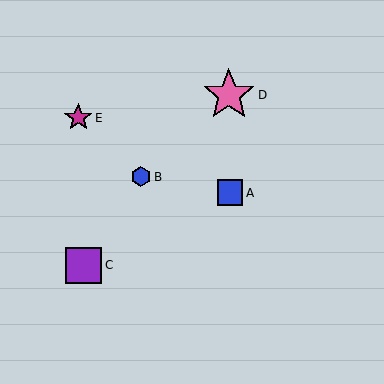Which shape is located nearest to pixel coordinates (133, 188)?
The blue hexagon (labeled B) at (141, 177) is nearest to that location.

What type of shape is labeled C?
Shape C is a purple square.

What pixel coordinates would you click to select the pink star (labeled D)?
Click at (229, 95) to select the pink star D.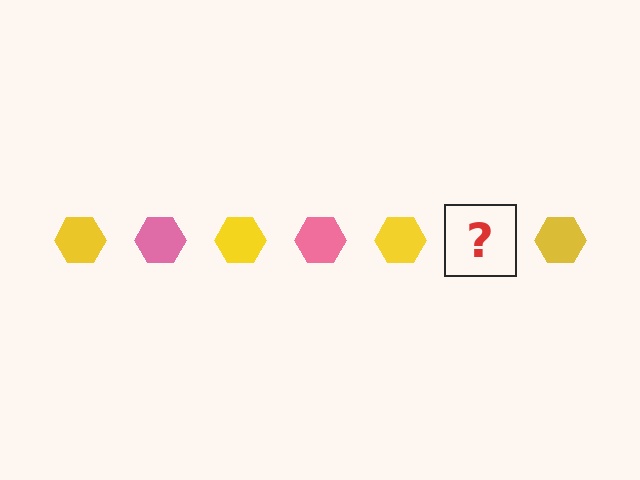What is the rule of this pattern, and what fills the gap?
The rule is that the pattern cycles through yellow, pink hexagons. The gap should be filled with a pink hexagon.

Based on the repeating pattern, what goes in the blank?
The blank should be a pink hexagon.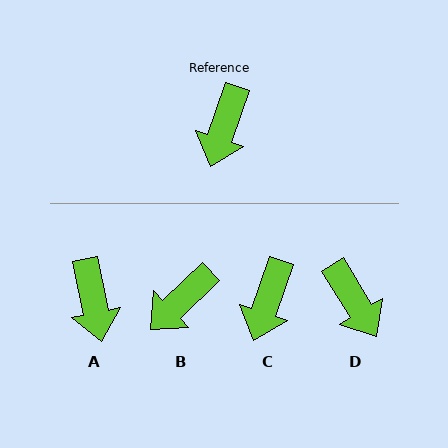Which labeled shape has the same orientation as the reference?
C.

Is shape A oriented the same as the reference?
No, it is off by about 30 degrees.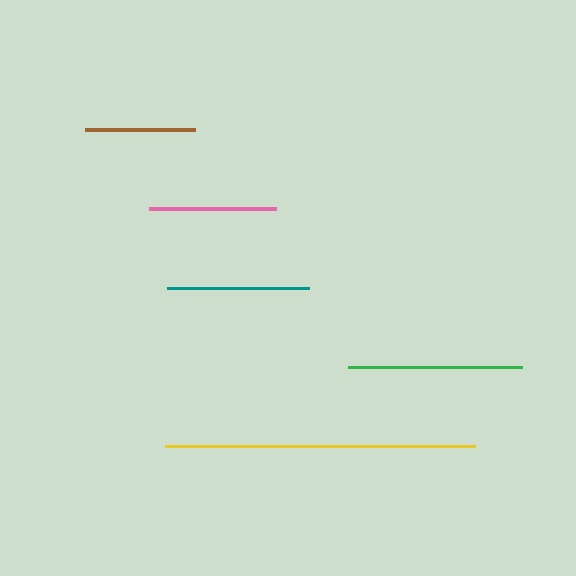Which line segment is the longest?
The yellow line is the longest at approximately 310 pixels.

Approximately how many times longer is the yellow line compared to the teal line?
The yellow line is approximately 2.2 times the length of the teal line.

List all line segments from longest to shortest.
From longest to shortest: yellow, green, teal, pink, brown.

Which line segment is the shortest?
The brown line is the shortest at approximately 111 pixels.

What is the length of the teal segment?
The teal segment is approximately 142 pixels long.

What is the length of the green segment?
The green segment is approximately 175 pixels long.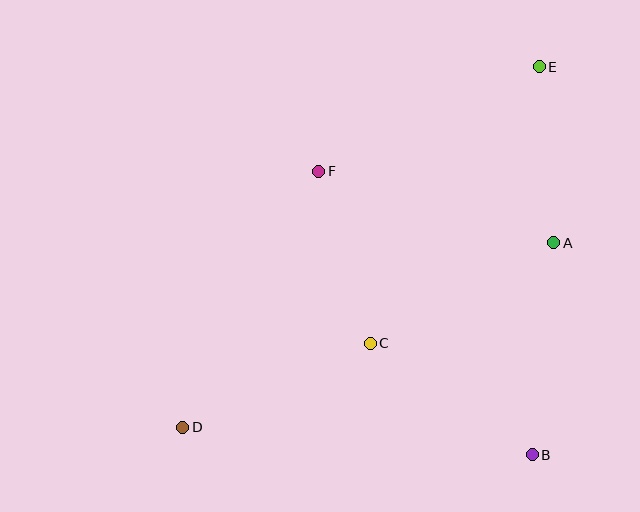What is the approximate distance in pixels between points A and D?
The distance between A and D is approximately 415 pixels.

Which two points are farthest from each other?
Points D and E are farthest from each other.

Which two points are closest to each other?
Points A and E are closest to each other.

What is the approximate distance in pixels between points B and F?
The distance between B and F is approximately 355 pixels.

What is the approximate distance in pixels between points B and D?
The distance between B and D is approximately 351 pixels.